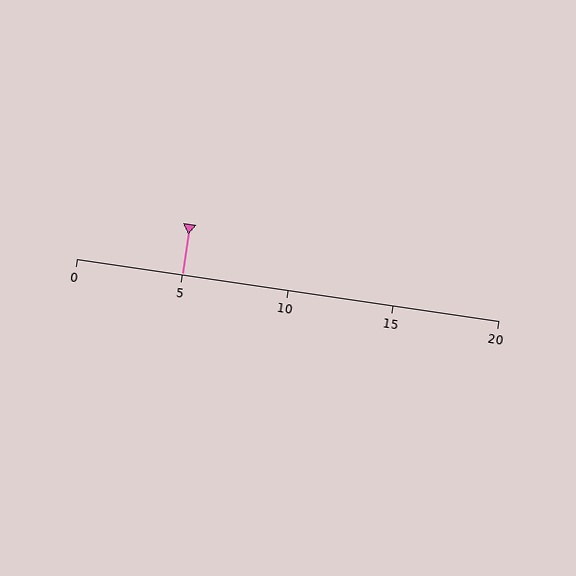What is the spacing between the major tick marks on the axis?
The major ticks are spaced 5 apart.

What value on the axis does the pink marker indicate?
The marker indicates approximately 5.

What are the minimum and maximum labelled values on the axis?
The axis runs from 0 to 20.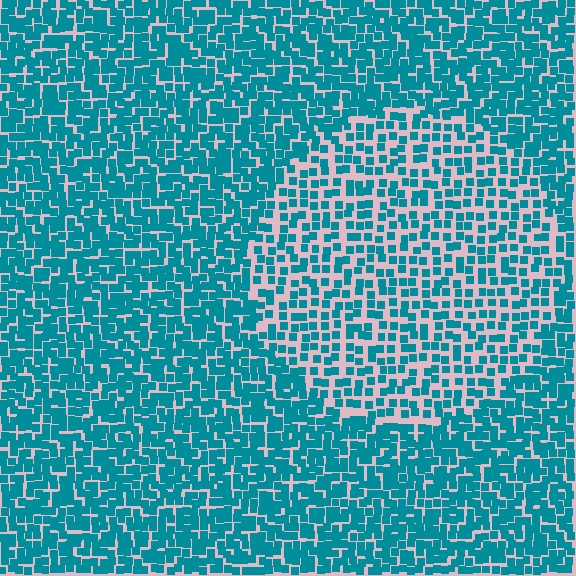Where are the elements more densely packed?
The elements are more densely packed outside the circle boundary.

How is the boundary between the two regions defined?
The boundary is defined by a change in element density (approximately 1.8x ratio). All elements are the same color, size, and shape.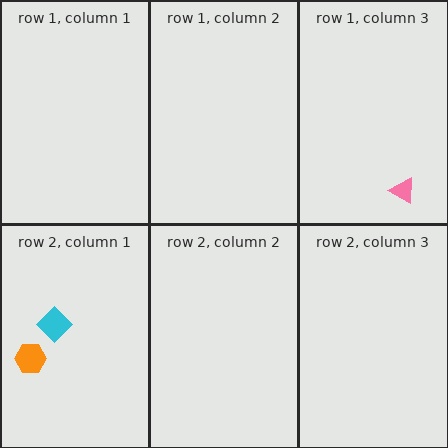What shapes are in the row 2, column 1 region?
The orange hexagon, the cyan diamond.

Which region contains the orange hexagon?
The row 2, column 1 region.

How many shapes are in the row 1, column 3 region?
1.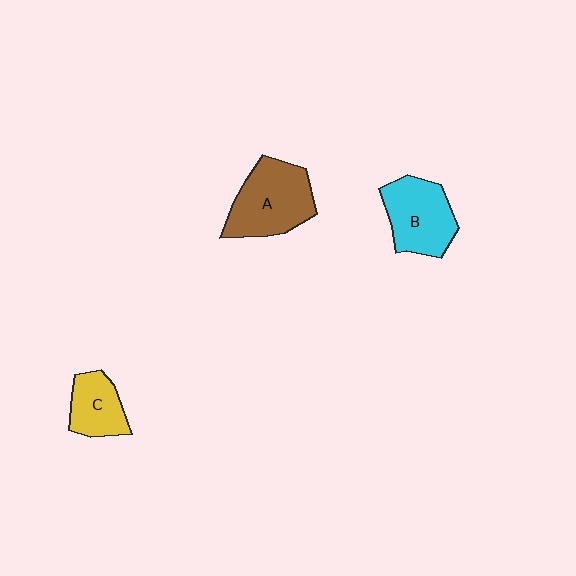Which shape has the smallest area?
Shape C (yellow).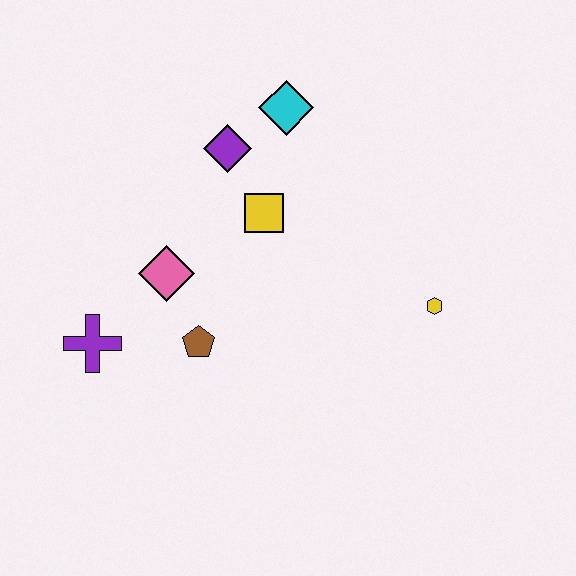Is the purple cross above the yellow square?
No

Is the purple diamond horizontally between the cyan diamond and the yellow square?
No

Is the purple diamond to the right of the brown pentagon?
Yes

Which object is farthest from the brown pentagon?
The cyan diamond is farthest from the brown pentagon.